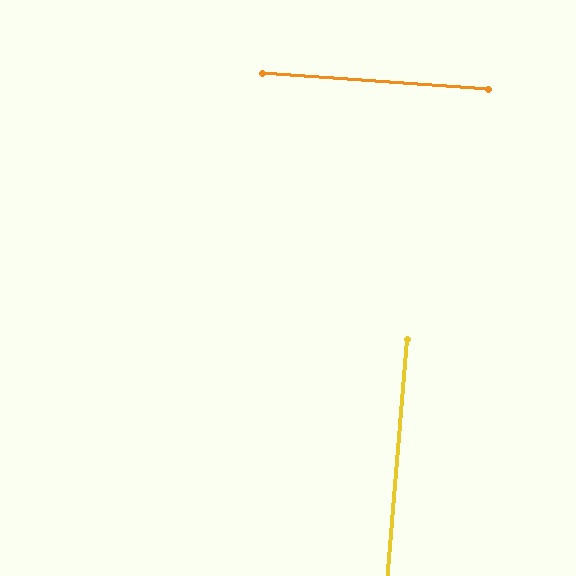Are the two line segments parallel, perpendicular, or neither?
Perpendicular — they meet at approximately 90°.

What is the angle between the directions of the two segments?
Approximately 90 degrees.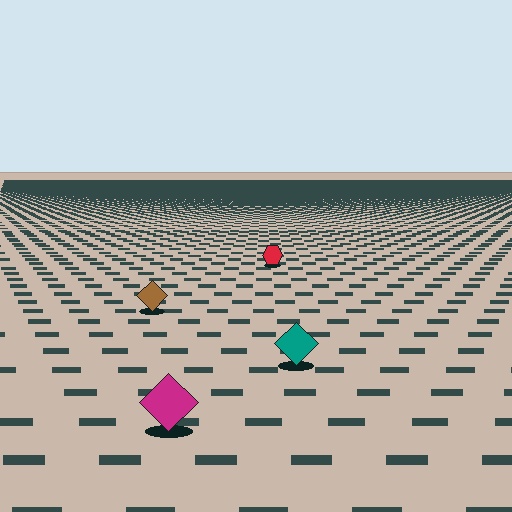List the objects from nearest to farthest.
From nearest to farthest: the magenta diamond, the teal diamond, the brown diamond, the red hexagon.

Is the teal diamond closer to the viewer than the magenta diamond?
No. The magenta diamond is closer — you can tell from the texture gradient: the ground texture is coarser near it.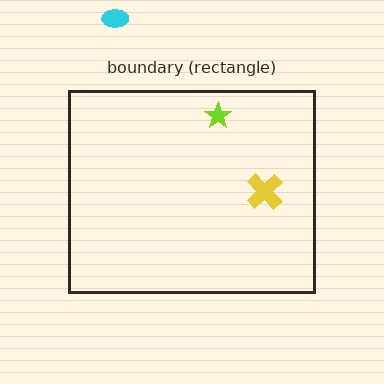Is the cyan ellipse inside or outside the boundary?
Outside.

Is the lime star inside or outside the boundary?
Inside.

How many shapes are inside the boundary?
2 inside, 1 outside.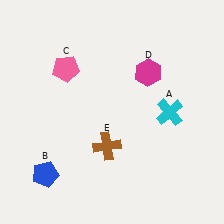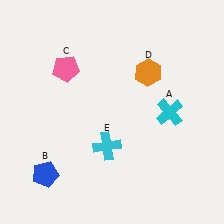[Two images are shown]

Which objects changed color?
D changed from magenta to orange. E changed from brown to cyan.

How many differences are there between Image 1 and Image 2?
There are 2 differences between the two images.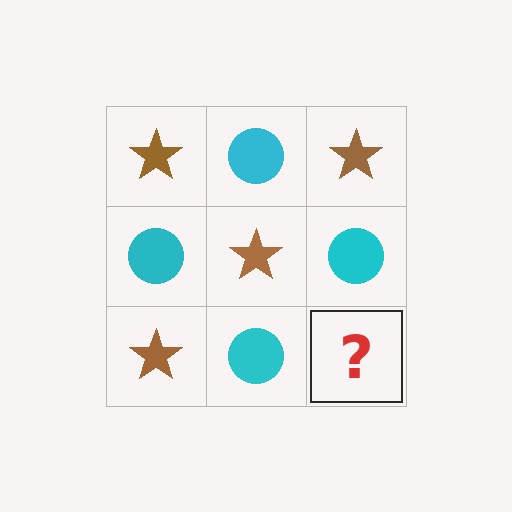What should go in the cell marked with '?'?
The missing cell should contain a brown star.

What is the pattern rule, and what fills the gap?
The rule is that it alternates brown star and cyan circle in a checkerboard pattern. The gap should be filled with a brown star.